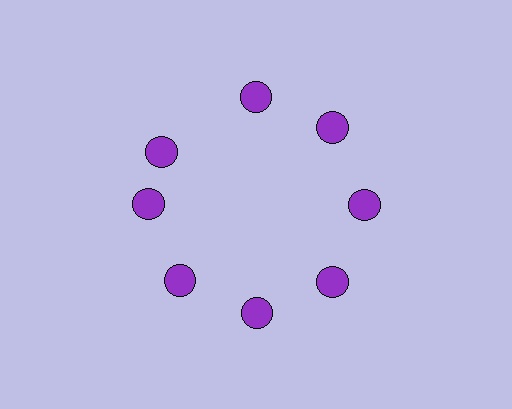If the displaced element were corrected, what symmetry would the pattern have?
It would have 8-fold rotational symmetry — the pattern would map onto itself every 45 degrees.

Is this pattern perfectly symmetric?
No. The 8 purple circles are arranged in a ring, but one element near the 10 o'clock position is rotated out of alignment along the ring, breaking the 8-fold rotational symmetry.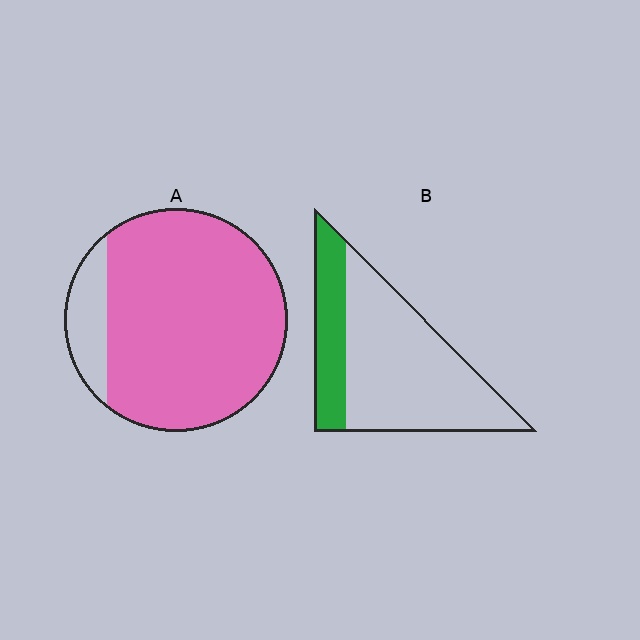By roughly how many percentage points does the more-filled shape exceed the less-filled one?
By roughly 60 percentage points (A over B).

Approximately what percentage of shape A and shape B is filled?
A is approximately 85% and B is approximately 25%.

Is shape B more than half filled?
No.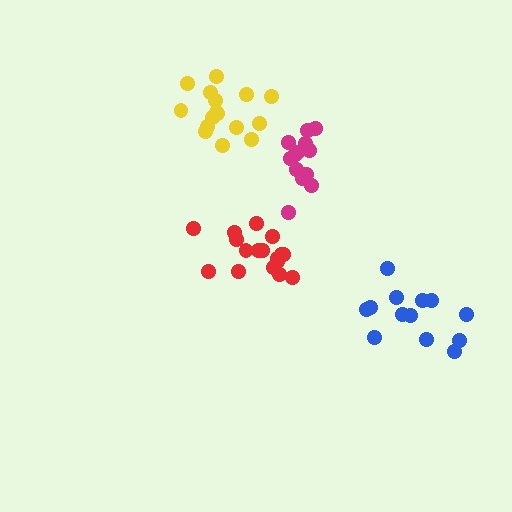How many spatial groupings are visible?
There are 4 spatial groupings.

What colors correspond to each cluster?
The clusters are colored: red, yellow, blue, magenta.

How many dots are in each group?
Group 1: 17 dots, Group 2: 16 dots, Group 3: 13 dots, Group 4: 13 dots (59 total).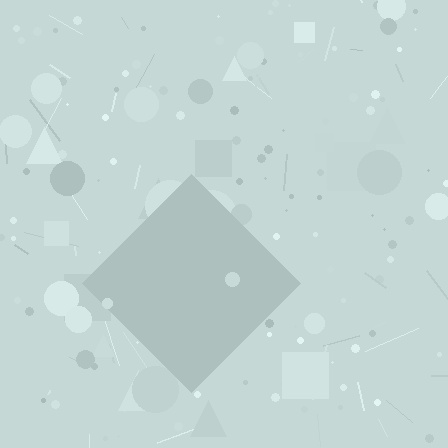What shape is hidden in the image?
A diamond is hidden in the image.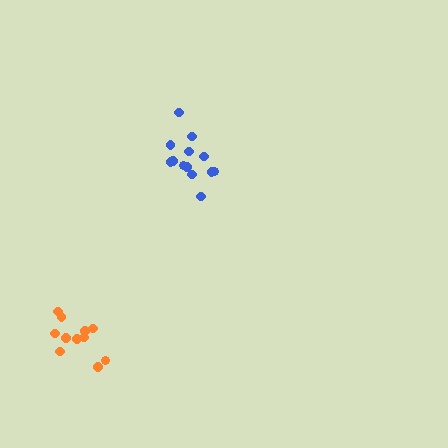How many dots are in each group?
Group 1: 11 dots, Group 2: 13 dots (24 total).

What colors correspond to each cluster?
The clusters are colored: orange, blue.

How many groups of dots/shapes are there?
There are 2 groups.